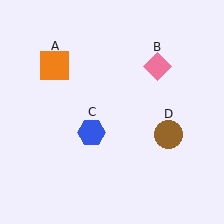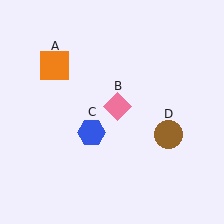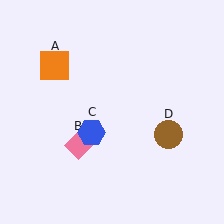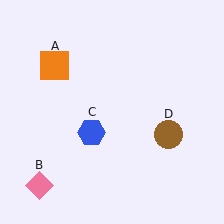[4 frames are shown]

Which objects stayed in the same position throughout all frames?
Orange square (object A) and blue hexagon (object C) and brown circle (object D) remained stationary.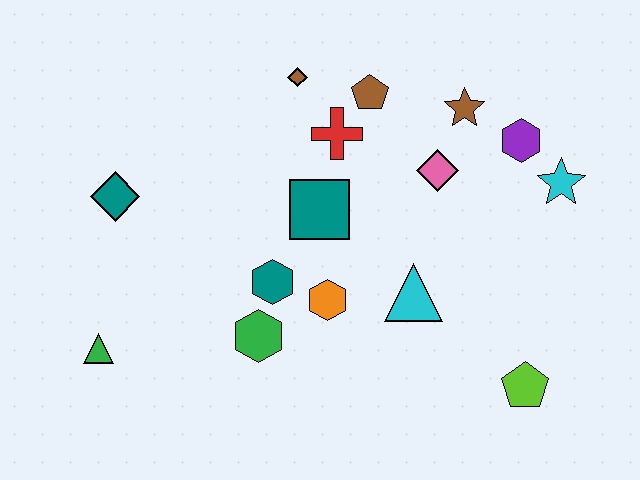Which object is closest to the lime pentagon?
The cyan triangle is closest to the lime pentagon.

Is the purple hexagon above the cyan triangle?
Yes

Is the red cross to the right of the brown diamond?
Yes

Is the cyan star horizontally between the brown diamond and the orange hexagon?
No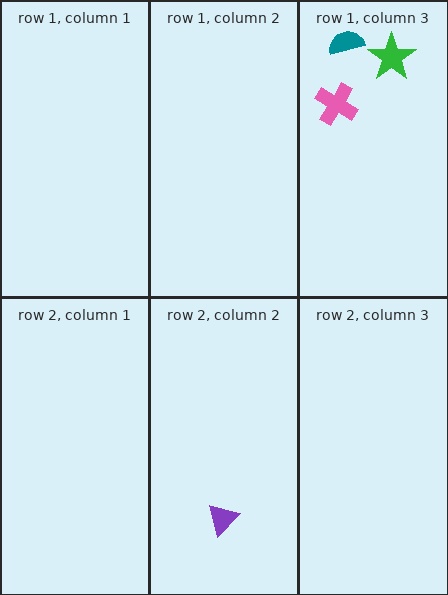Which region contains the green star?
The row 1, column 3 region.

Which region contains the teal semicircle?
The row 1, column 3 region.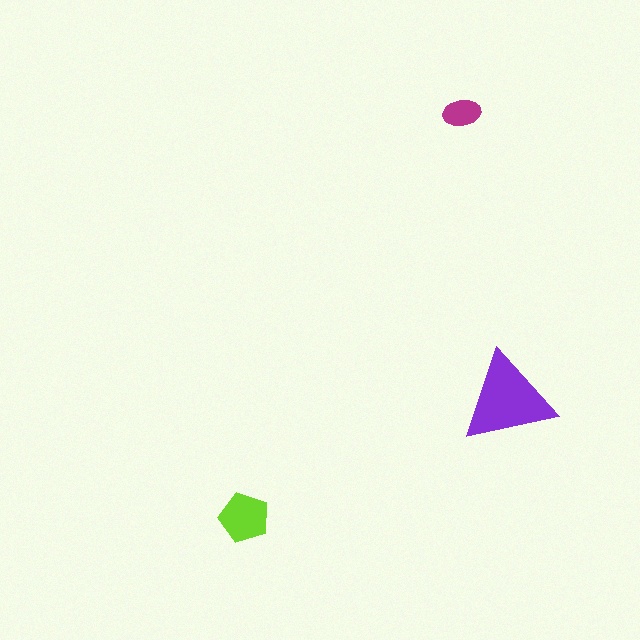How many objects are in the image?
There are 3 objects in the image.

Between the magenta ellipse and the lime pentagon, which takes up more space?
The lime pentagon.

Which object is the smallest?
The magenta ellipse.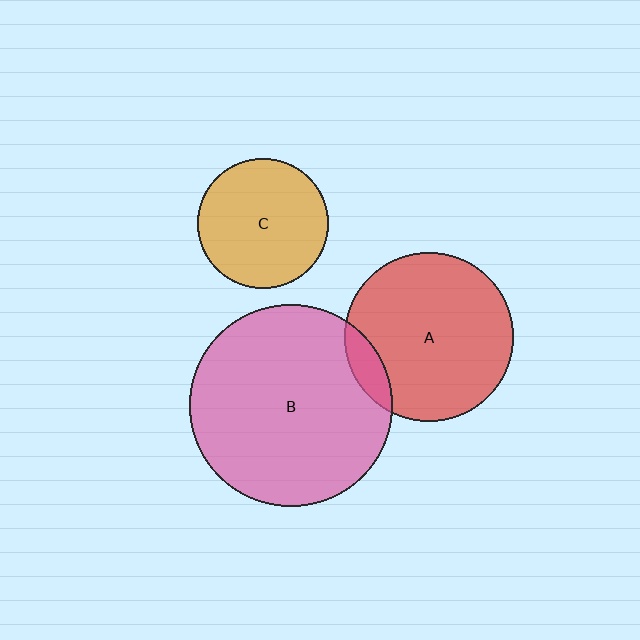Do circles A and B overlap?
Yes.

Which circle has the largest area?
Circle B (pink).